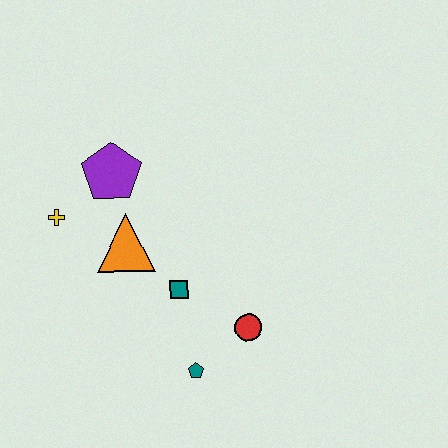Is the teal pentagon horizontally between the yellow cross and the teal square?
No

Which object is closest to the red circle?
The teal pentagon is closest to the red circle.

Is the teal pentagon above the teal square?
No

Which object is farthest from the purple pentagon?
The teal pentagon is farthest from the purple pentagon.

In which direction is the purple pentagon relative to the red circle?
The purple pentagon is above the red circle.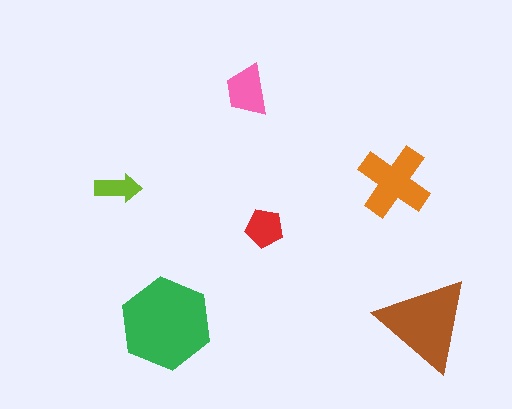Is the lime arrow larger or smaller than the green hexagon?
Smaller.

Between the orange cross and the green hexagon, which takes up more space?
The green hexagon.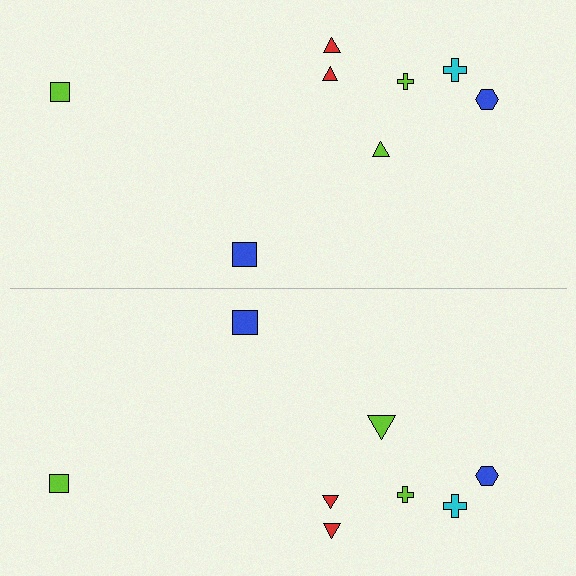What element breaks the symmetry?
The lime triangle on the bottom side has a different size than its mirror counterpart.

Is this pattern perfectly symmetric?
No, the pattern is not perfectly symmetric. The lime triangle on the bottom side has a different size than its mirror counterpart.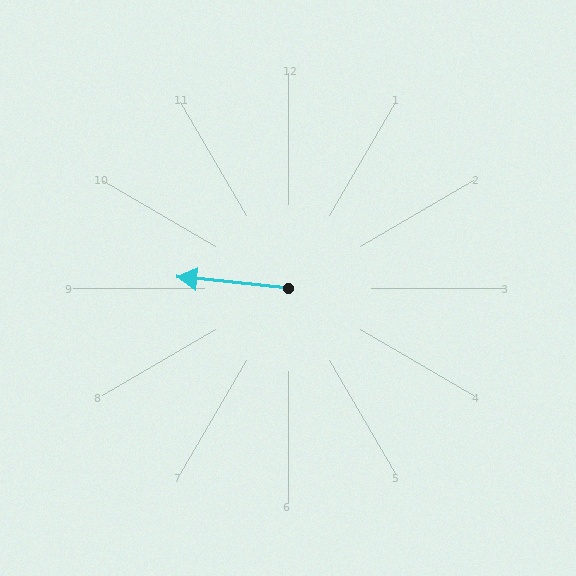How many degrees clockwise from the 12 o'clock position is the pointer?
Approximately 276 degrees.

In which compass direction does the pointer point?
West.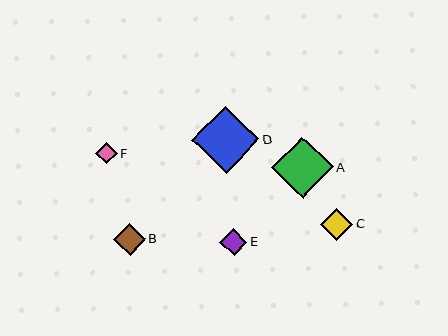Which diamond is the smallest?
Diamond F is the smallest with a size of approximately 21 pixels.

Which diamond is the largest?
Diamond D is the largest with a size of approximately 67 pixels.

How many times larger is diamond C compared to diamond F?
Diamond C is approximately 1.5 times the size of diamond F.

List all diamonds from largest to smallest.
From largest to smallest: D, A, C, B, E, F.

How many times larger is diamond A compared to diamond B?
Diamond A is approximately 1.9 times the size of diamond B.